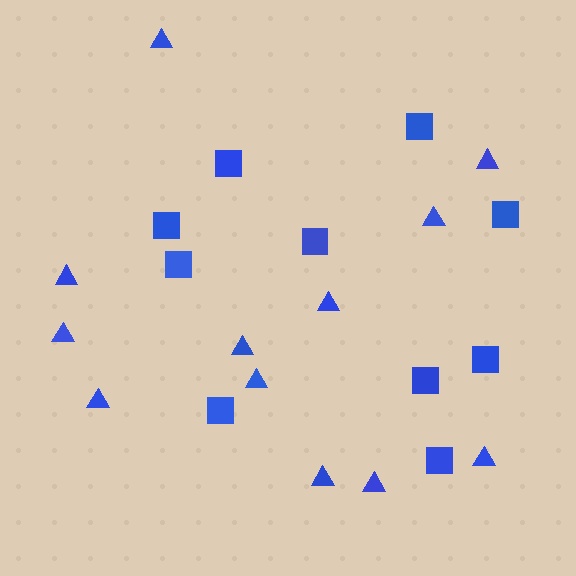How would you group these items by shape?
There are 2 groups: one group of squares (10) and one group of triangles (12).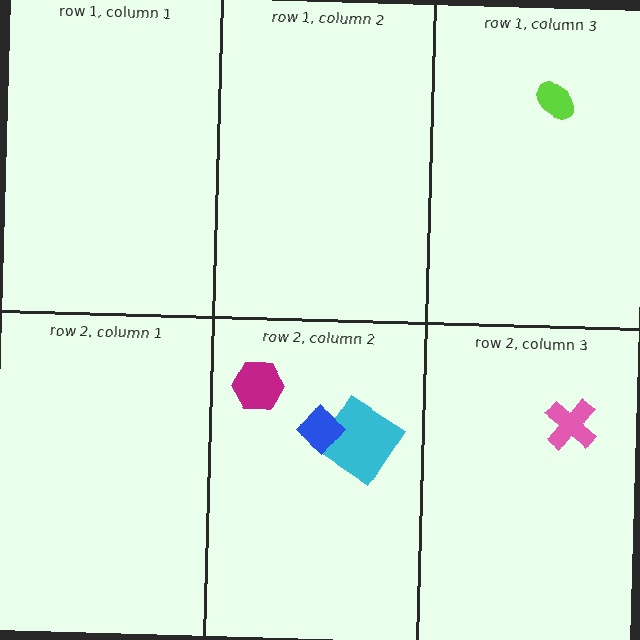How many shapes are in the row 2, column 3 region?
1.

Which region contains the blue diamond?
The row 2, column 2 region.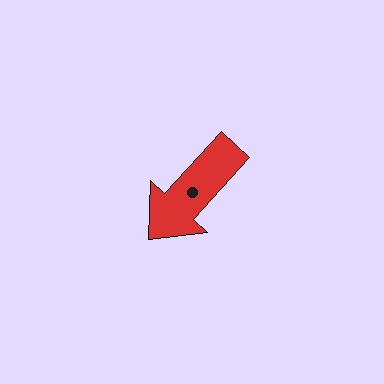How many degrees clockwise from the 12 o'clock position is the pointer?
Approximately 223 degrees.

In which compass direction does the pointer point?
Southwest.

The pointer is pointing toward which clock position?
Roughly 7 o'clock.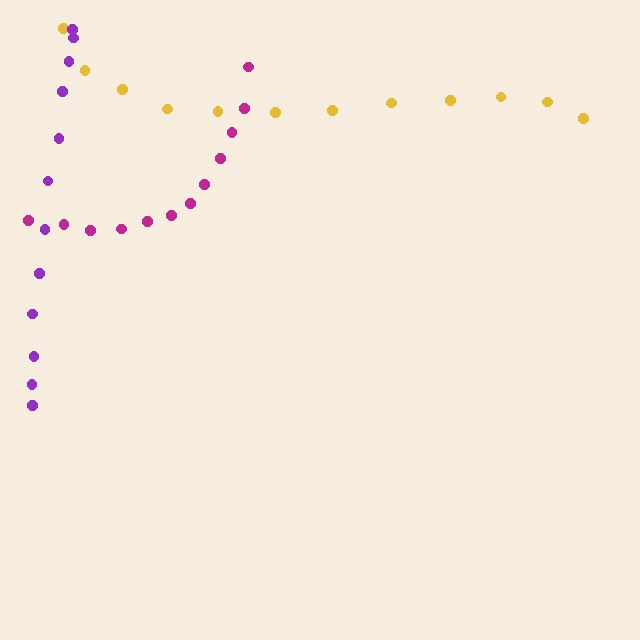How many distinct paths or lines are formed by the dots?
There are 3 distinct paths.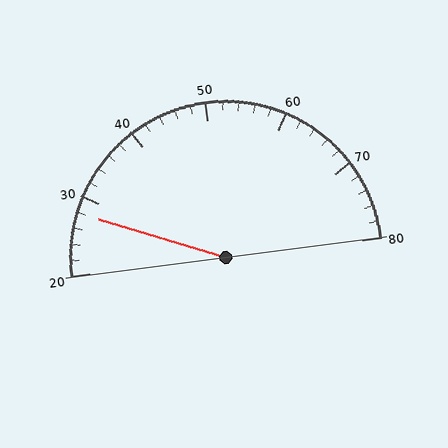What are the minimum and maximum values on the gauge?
The gauge ranges from 20 to 80.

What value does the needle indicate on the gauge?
The needle indicates approximately 28.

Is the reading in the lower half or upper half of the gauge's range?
The reading is in the lower half of the range (20 to 80).